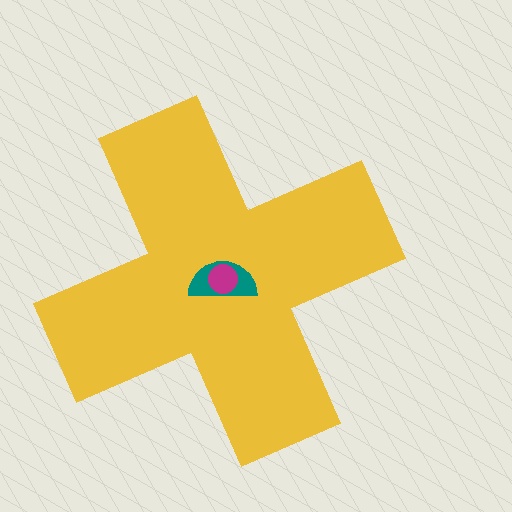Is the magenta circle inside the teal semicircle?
Yes.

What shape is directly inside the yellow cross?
The teal semicircle.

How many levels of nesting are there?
3.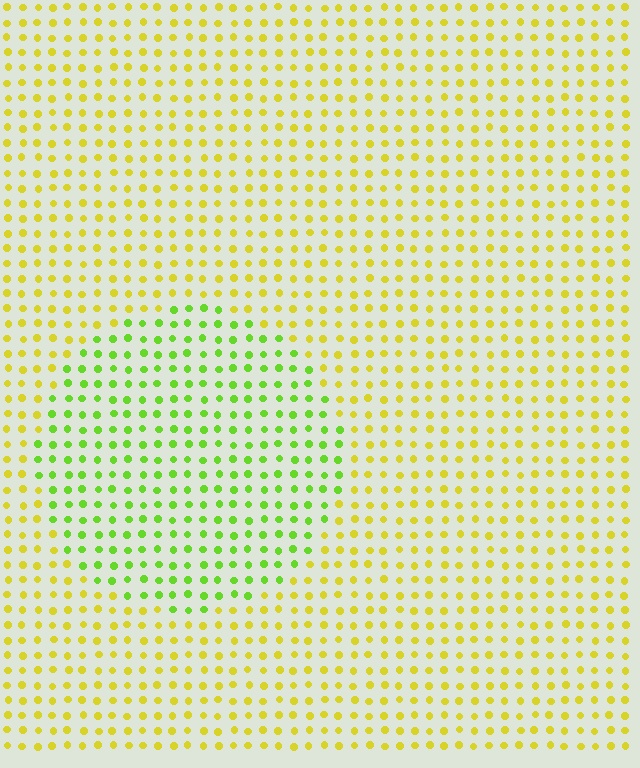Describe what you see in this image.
The image is filled with small yellow elements in a uniform arrangement. A circle-shaped region is visible where the elements are tinted to a slightly different hue, forming a subtle color boundary.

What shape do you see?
I see a circle.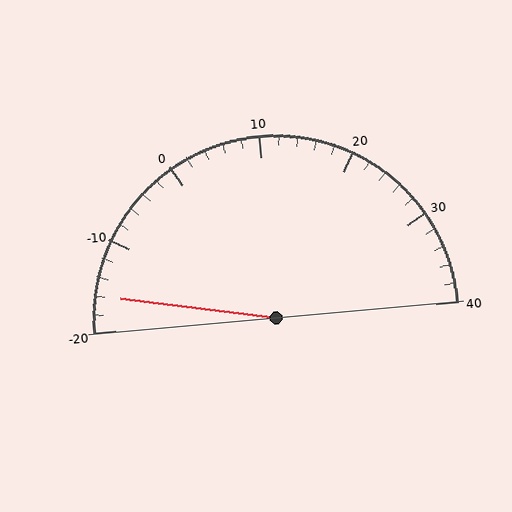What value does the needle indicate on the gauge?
The needle indicates approximately -16.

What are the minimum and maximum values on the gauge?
The gauge ranges from -20 to 40.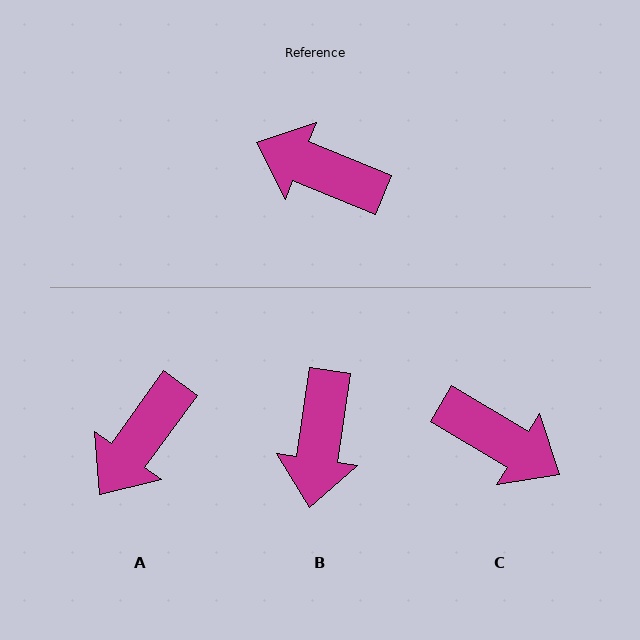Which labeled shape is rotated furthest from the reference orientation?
C, about 171 degrees away.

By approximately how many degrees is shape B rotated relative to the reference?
Approximately 104 degrees counter-clockwise.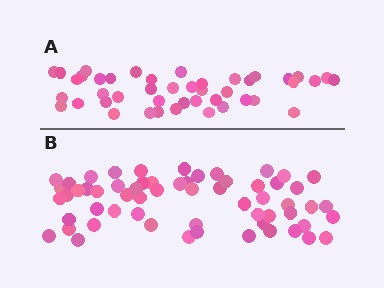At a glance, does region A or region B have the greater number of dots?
Region B (the bottom region) has more dots.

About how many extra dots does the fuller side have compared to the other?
Region B has approximately 15 more dots than region A.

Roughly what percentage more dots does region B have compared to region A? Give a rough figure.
About 35% more.